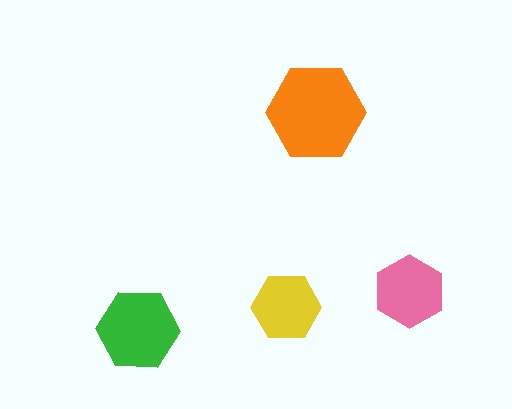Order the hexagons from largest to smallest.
the orange one, the green one, the pink one, the yellow one.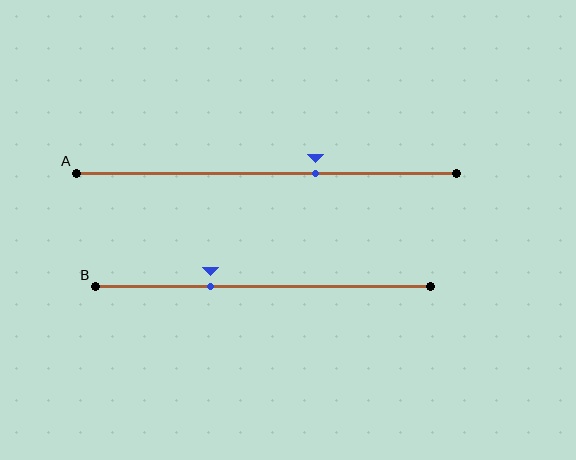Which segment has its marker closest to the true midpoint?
Segment A has its marker closest to the true midpoint.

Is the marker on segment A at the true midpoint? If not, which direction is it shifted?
No, the marker on segment A is shifted to the right by about 13% of the segment length.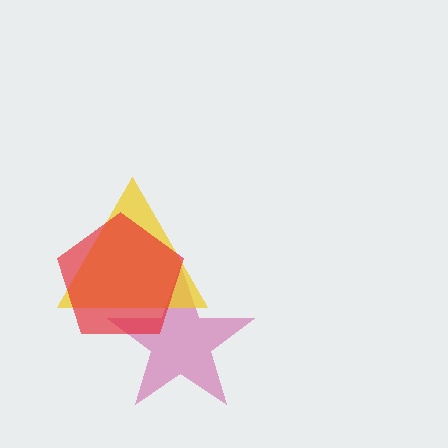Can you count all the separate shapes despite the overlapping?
Yes, there are 3 separate shapes.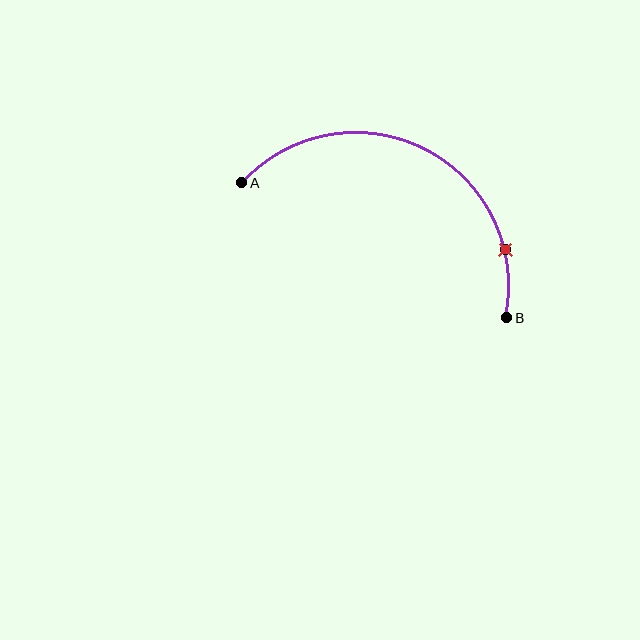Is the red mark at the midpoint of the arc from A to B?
No. The red mark lies on the arc but is closer to endpoint B. The arc midpoint would be at the point on the curve equidistant along the arc from both A and B.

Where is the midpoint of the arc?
The arc midpoint is the point on the curve farthest from the straight line joining A and B. It sits above that line.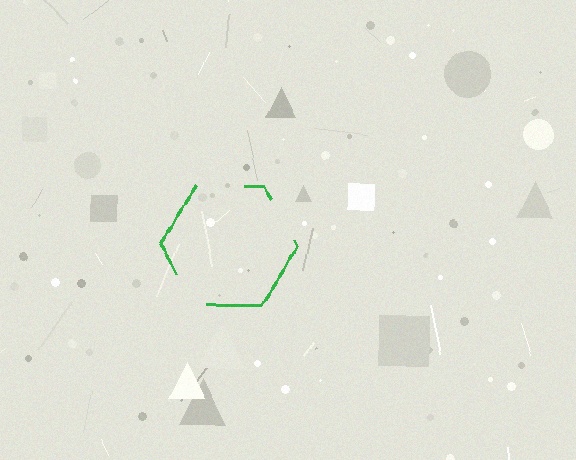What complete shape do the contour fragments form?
The contour fragments form a hexagon.